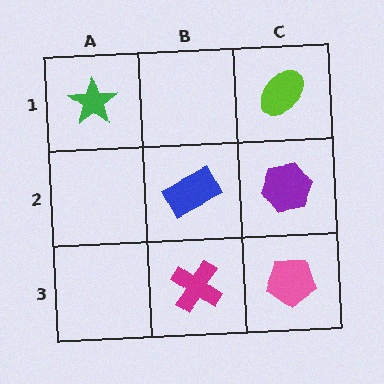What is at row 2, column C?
A purple hexagon.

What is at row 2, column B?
A blue rectangle.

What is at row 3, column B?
A magenta cross.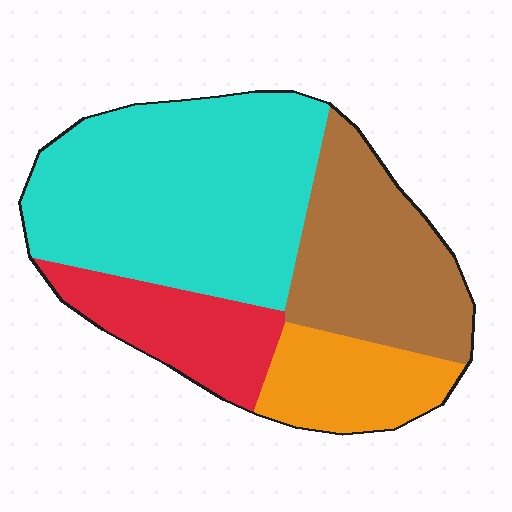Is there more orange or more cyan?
Cyan.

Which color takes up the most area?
Cyan, at roughly 45%.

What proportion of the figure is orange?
Orange covers roughly 15% of the figure.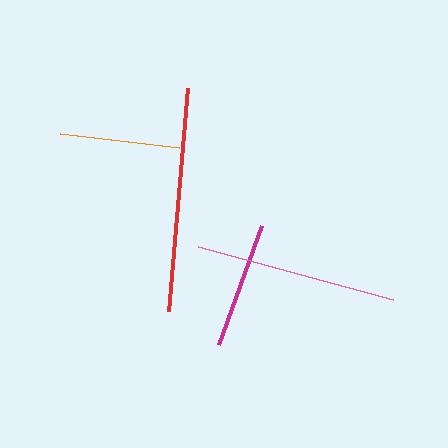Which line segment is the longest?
The red line is the longest at approximately 224 pixels.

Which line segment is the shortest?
The orange line is the shortest at approximately 120 pixels.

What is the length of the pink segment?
The pink segment is approximately 202 pixels long.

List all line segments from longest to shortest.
From longest to shortest: red, pink, magenta, orange.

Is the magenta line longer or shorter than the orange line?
The magenta line is longer than the orange line.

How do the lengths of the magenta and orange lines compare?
The magenta and orange lines are approximately the same length.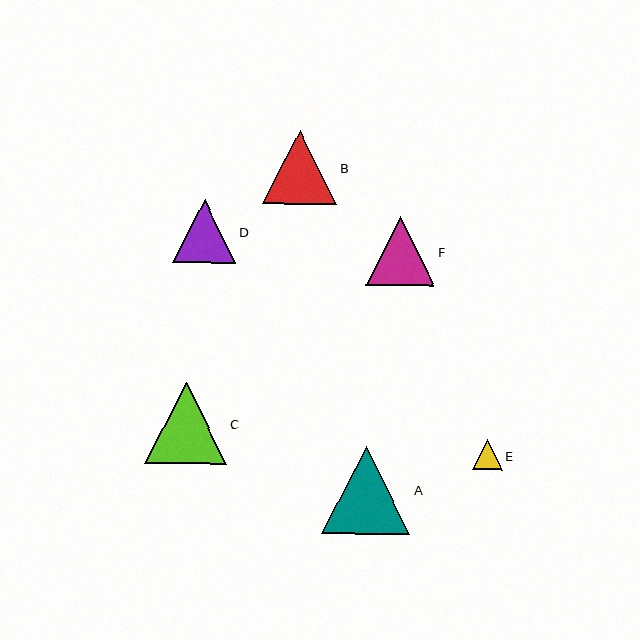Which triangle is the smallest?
Triangle E is the smallest with a size of approximately 30 pixels.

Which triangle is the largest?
Triangle A is the largest with a size of approximately 88 pixels.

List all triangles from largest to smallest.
From largest to smallest: A, C, B, F, D, E.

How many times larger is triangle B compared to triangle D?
Triangle B is approximately 1.2 times the size of triangle D.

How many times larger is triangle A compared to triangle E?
Triangle A is approximately 2.9 times the size of triangle E.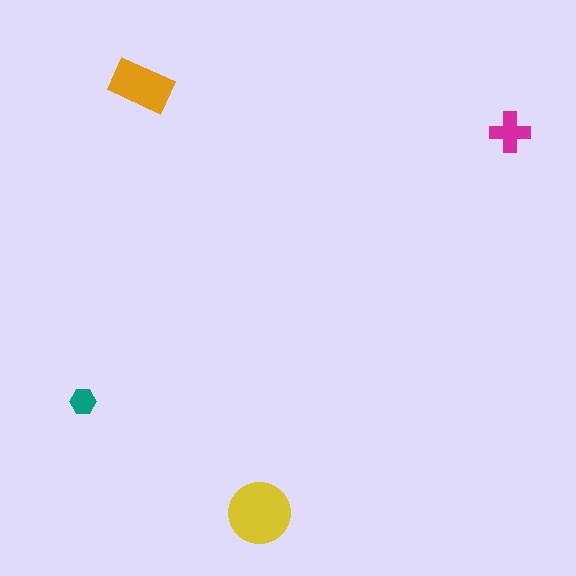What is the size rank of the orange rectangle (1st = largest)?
2nd.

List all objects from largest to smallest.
The yellow circle, the orange rectangle, the magenta cross, the teal hexagon.